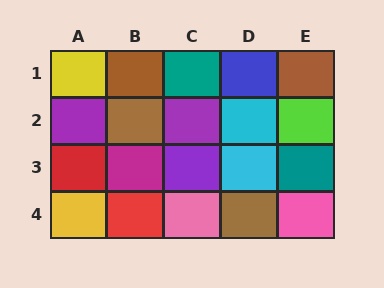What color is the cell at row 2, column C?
Purple.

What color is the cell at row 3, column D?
Cyan.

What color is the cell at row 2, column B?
Brown.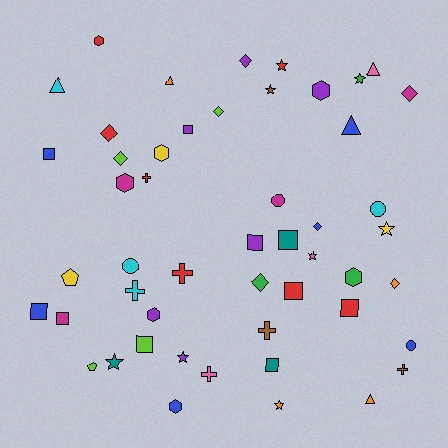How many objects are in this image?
There are 50 objects.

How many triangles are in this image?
There are 5 triangles.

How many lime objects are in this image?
There are 4 lime objects.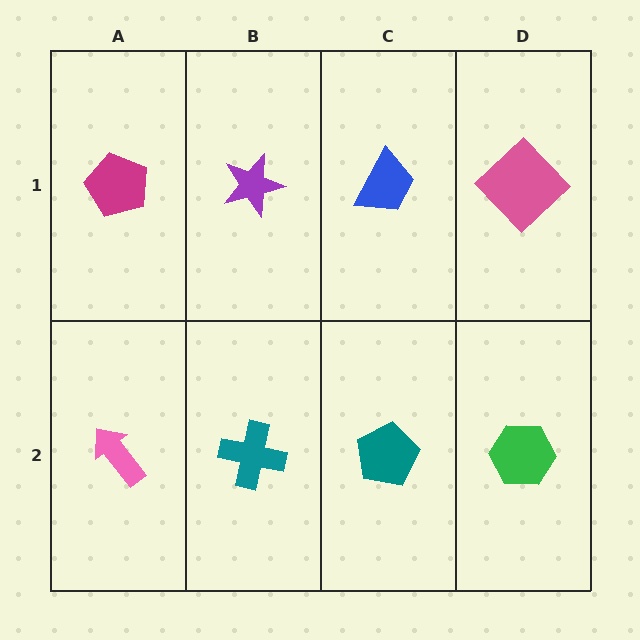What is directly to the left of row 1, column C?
A purple star.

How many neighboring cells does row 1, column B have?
3.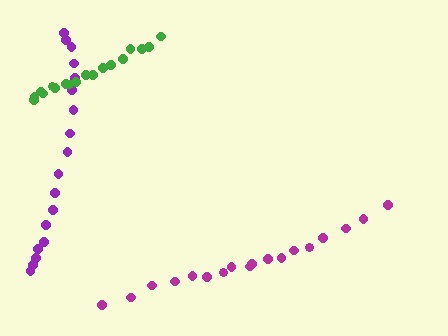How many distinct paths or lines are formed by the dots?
There are 3 distinct paths.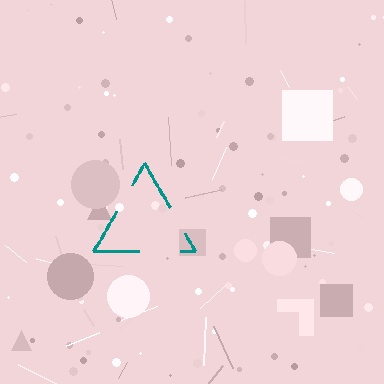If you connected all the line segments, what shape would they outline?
They would outline a triangle.